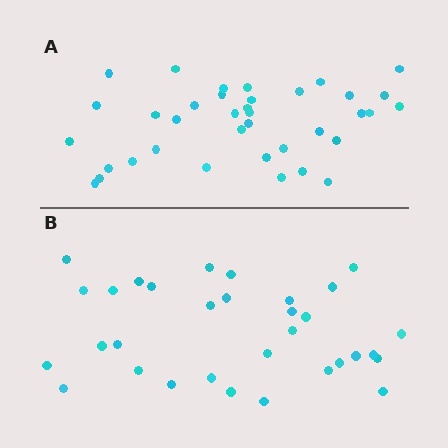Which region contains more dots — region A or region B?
Region A (the top region) has more dots.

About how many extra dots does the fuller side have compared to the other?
Region A has about 5 more dots than region B.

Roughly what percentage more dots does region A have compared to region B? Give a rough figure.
About 15% more.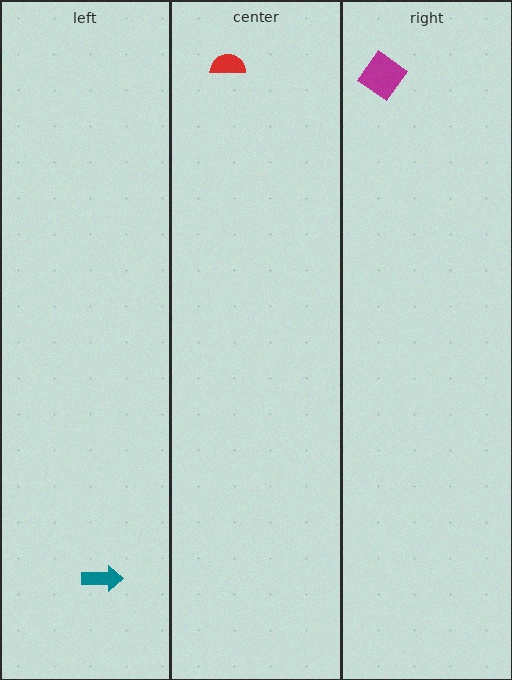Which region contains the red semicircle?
The center region.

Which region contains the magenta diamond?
The right region.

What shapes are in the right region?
The magenta diamond.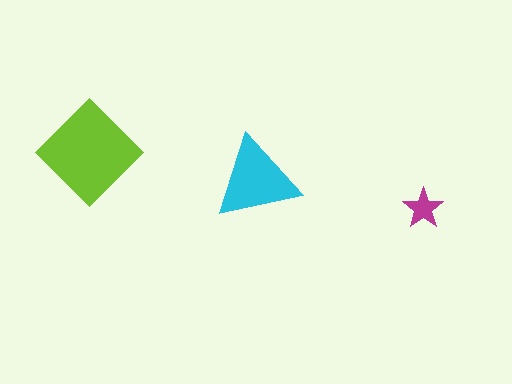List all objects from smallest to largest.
The magenta star, the cyan triangle, the lime diamond.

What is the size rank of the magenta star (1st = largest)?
3rd.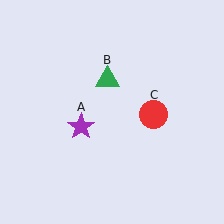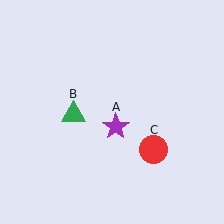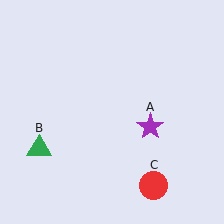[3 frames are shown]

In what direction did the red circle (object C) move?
The red circle (object C) moved down.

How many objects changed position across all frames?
3 objects changed position: purple star (object A), green triangle (object B), red circle (object C).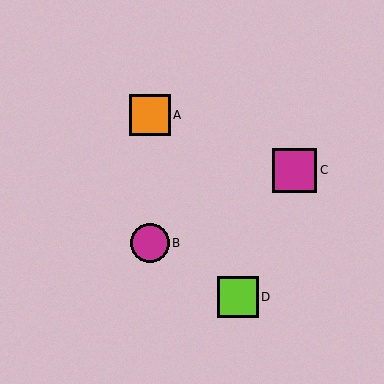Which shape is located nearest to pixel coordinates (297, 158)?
The magenta square (labeled C) at (295, 170) is nearest to that location.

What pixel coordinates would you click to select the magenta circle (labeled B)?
Click at (150, 243) to select the magenta circle B.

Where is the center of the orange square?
The center of the orange square is at (150, 115).